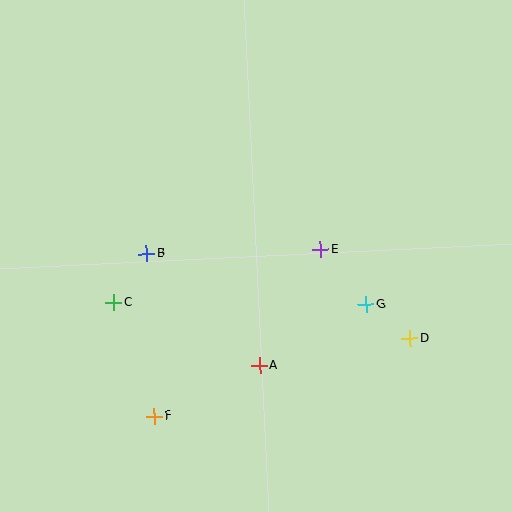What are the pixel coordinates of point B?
Point B is at (146, 254).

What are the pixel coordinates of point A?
Point A is at (260, 366).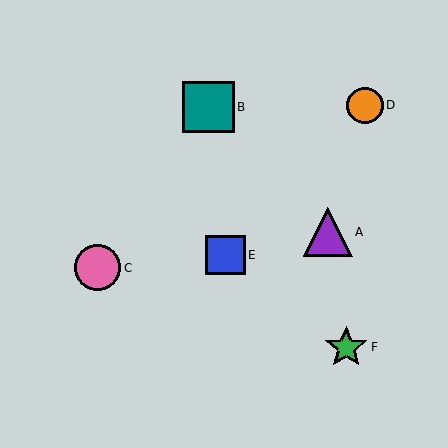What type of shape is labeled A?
Shape A is a purple triangle.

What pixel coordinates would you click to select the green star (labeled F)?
Click at (346, 347) to select the green star F.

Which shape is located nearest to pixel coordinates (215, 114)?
The teal square (labeled B) at (209, 107) is nearest to that location.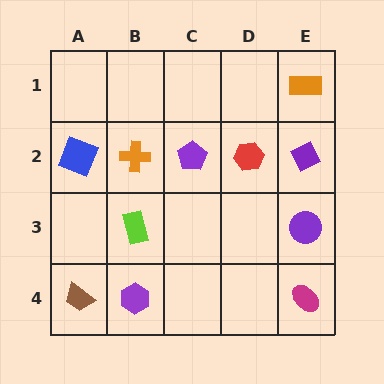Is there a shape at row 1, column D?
No, that cell is empty.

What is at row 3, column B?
A lime rectangle.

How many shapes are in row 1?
1 shape.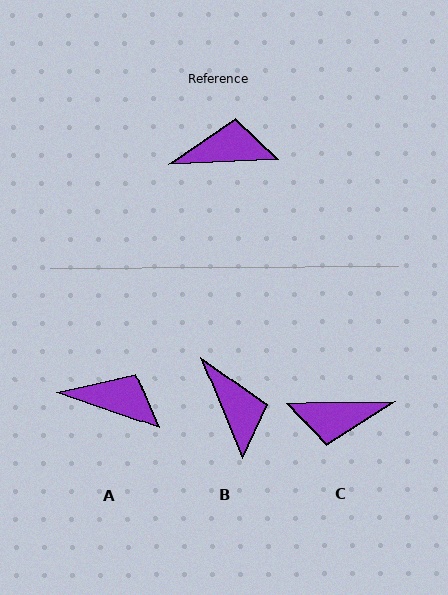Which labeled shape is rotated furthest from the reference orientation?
C, about 178 degrees away.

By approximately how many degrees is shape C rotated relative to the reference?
Approximately 178 degrees counter-clockwise.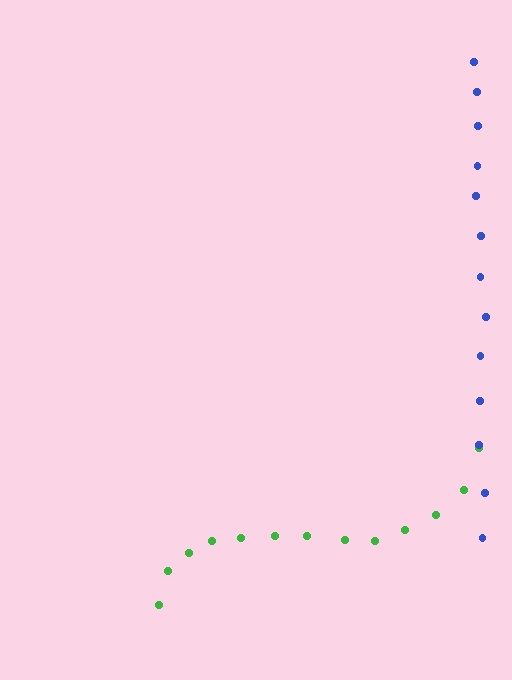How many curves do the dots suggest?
There are 2 distinct paths.